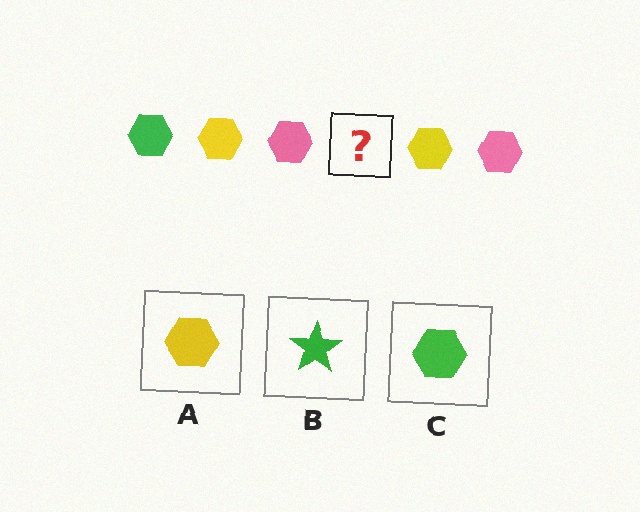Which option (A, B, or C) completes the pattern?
C.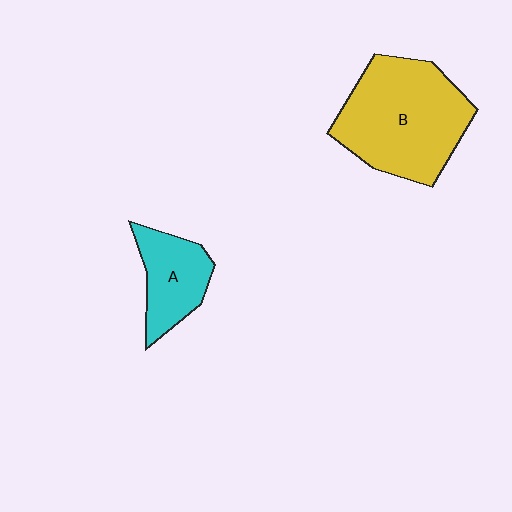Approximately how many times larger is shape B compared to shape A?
Approximately 2.1 times.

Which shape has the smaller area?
Shape A (cyan).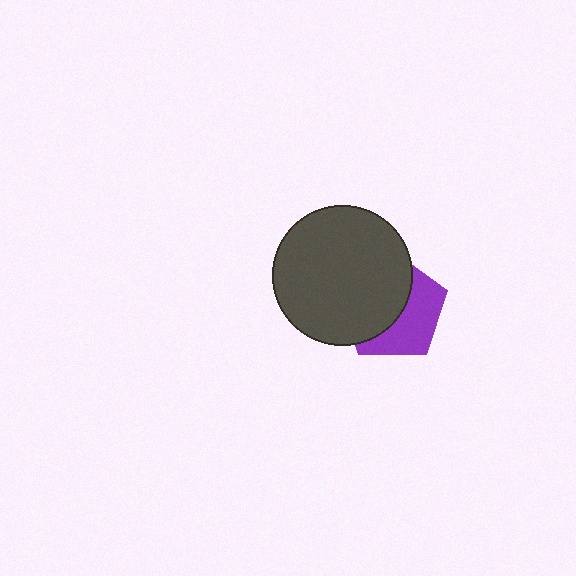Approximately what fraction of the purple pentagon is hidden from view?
Roughly 55% of the purple pentagon is hidden behind the dark gray circle.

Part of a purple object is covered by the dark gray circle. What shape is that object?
It is a pentagon.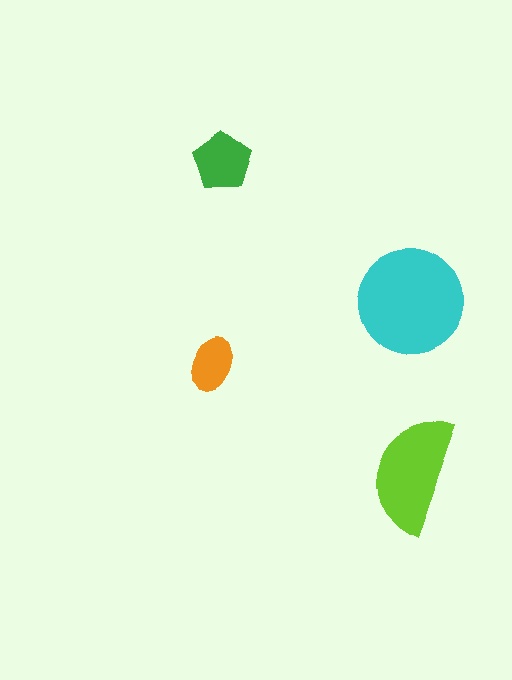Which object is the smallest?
The orange ellipse.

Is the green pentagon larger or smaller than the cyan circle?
Smaller.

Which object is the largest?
The cyan circle.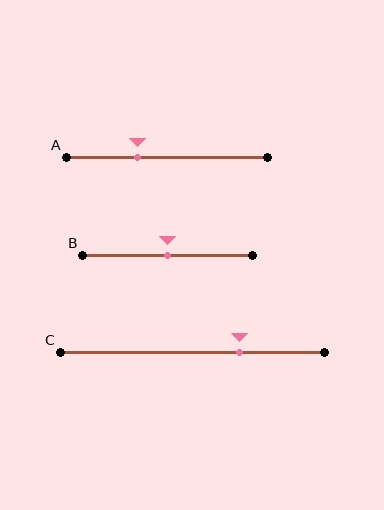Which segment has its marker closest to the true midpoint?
Segment B has its marker closest to the true midpoint.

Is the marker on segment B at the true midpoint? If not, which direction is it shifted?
Yes, the marker on segment B is at the true midpoint.